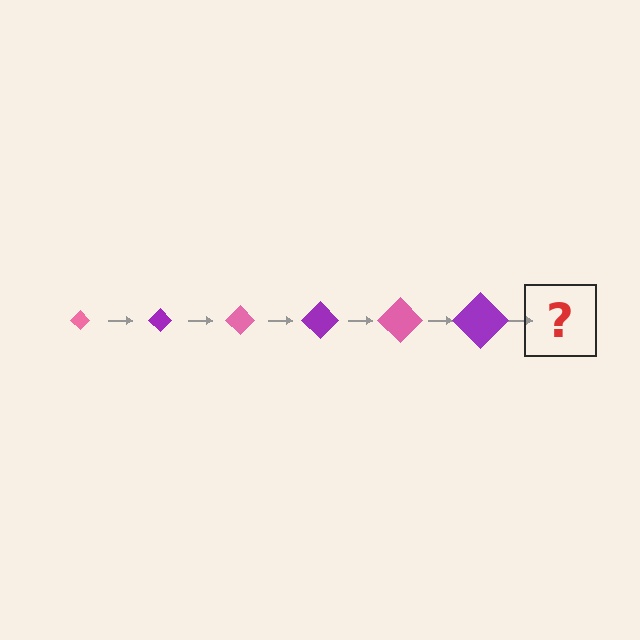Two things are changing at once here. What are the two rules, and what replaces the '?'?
The two rules are that the diamond grows larger each step and the color cycles through pink and purple. The '?' should be a pink diamond, larger than the previous one.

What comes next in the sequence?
The next element should be a pink diamond, larger than the previous one.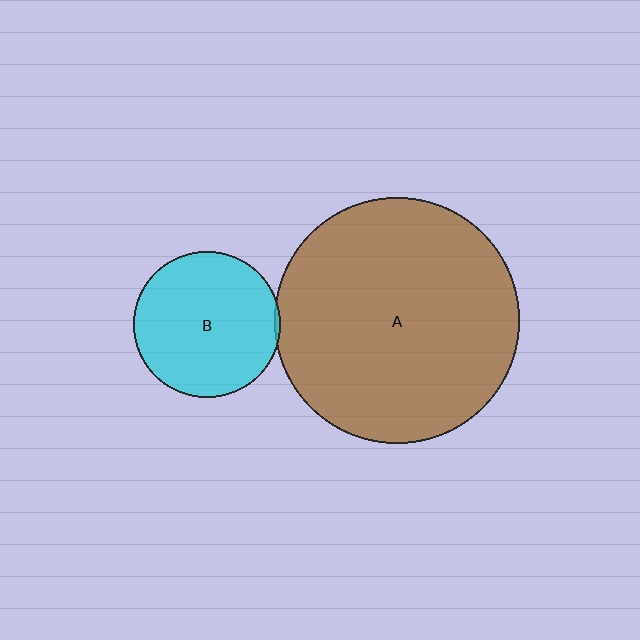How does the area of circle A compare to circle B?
Approximately 2.8 times.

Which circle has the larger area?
Circle A (brown).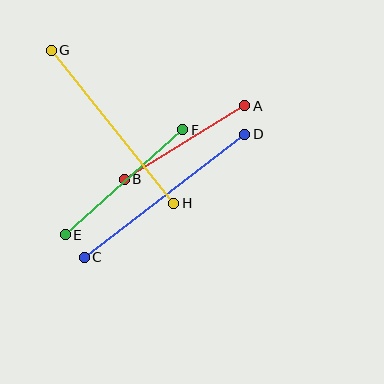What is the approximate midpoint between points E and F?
The midpoint is at approximately (124, 182) pixels.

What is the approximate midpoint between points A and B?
The midpoint is at approximately (184, 143) pixels.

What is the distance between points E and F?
The distance is approximately 158 pixels.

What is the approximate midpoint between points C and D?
The midpoint is at approximately (164, 196) pixels.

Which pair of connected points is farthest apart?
Points C and D are farthest apart.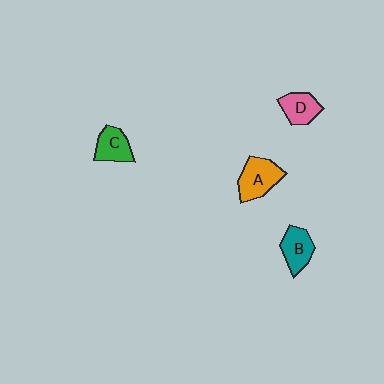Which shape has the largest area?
Shape A (orange).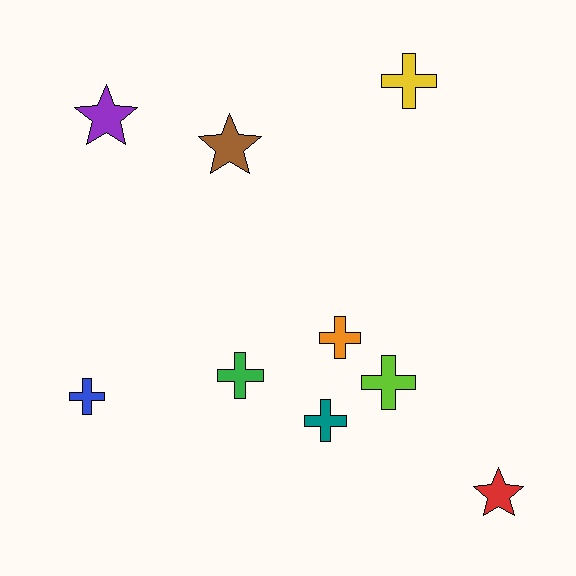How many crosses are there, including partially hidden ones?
There are 6 crosses.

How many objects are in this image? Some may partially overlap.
There are 9 objects.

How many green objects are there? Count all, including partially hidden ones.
There is 1 green object.